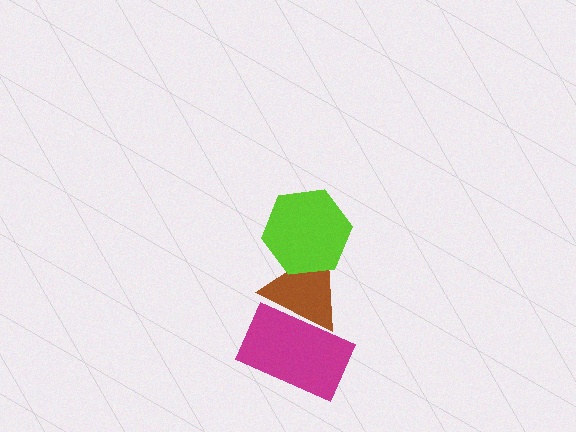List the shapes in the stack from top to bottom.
From top to bottom: the lime hexagon, the brown triangle, the magenta rectangle.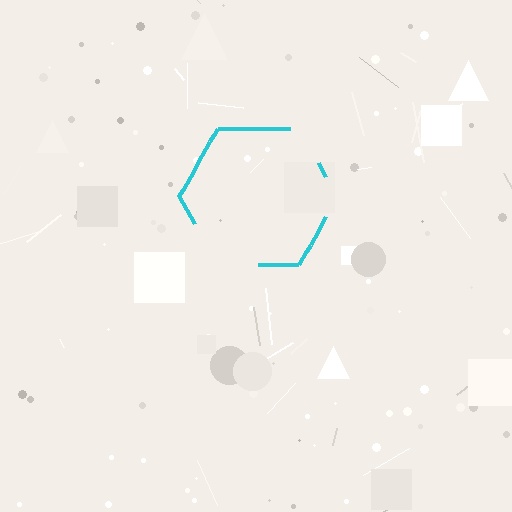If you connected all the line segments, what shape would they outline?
They would outline a hexagon.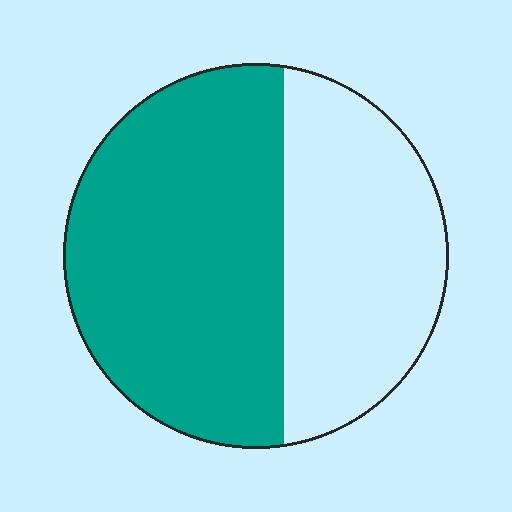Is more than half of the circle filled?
Yes.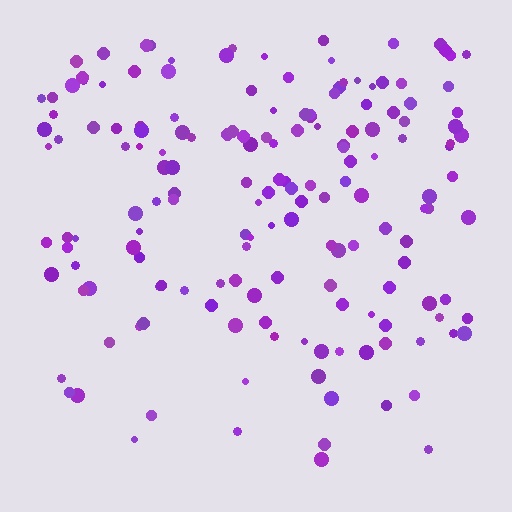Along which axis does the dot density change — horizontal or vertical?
Vertical.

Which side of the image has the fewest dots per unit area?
The bottom.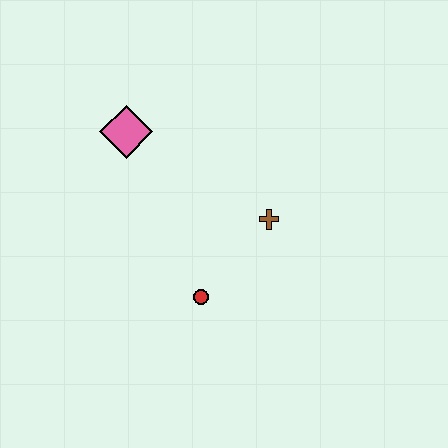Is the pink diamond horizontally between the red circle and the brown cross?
No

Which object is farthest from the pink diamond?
The red circle is farthest from the pink diamond.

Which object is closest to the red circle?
The brown cross is closest to the red circle.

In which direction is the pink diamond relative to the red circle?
The pink diamond is above the red circle.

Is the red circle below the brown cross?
Yes